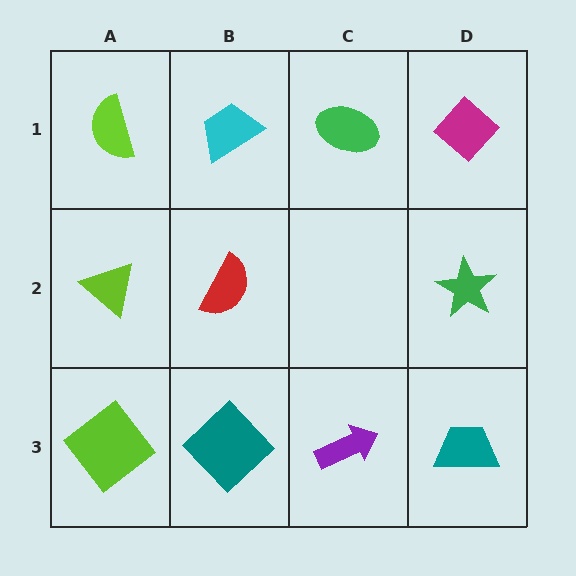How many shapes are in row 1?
4 shapes.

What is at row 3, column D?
A teal trapezoid.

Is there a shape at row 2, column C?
No, that cell is empty.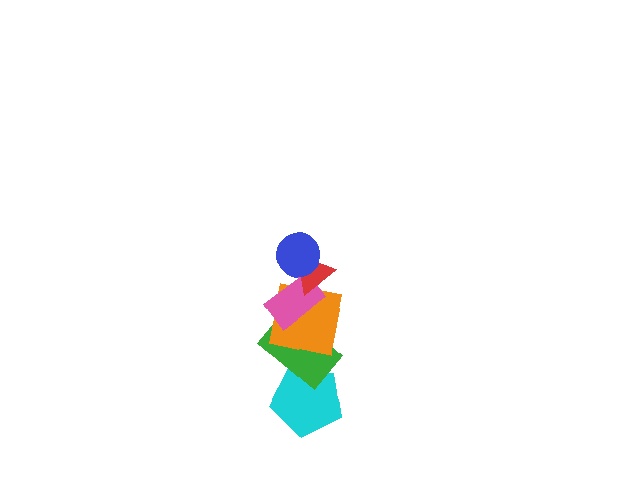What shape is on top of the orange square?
The pink rectangle is on top of the orange square.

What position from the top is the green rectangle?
The green rectangle is 5th from the top.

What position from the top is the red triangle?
The red triangle is 2nd from the top.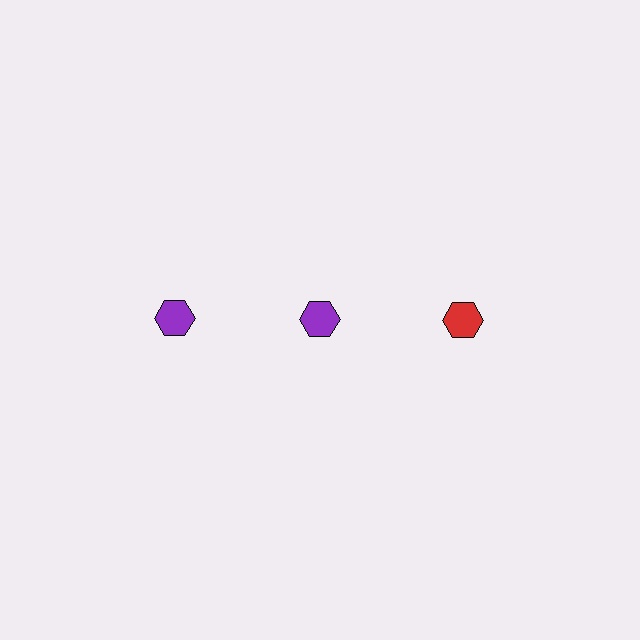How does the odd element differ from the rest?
It has a different color: red instead of purple.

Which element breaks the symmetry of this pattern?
The red hexagon in the top row, center column breaks the symmetry. All other shapes are purple hexagons.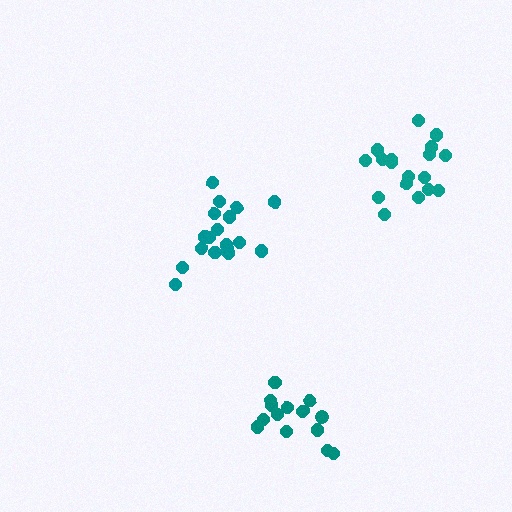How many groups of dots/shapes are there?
There are 3 groups.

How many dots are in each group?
Group 1: 14 dots, Group 2: 19 dots, Group 3: 18 dots (51 total).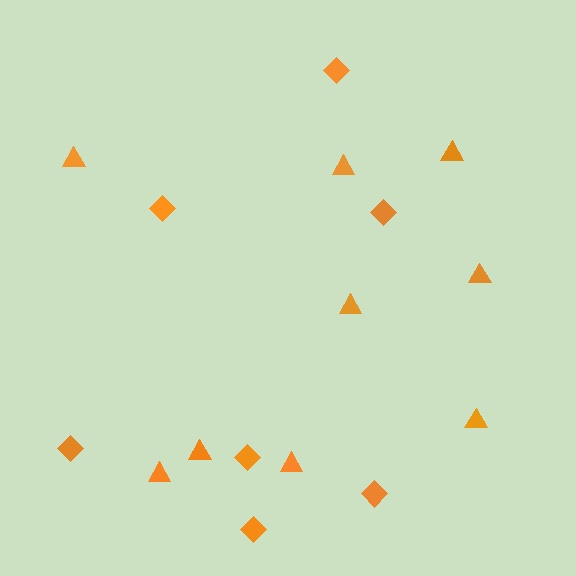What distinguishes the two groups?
There are 2 groups: one group of diamonds (7) and one group of triangles (9).